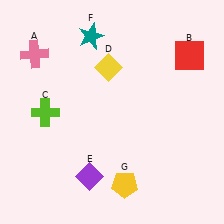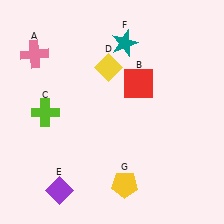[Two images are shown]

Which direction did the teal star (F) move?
The teal star (F) moved right.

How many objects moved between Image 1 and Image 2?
3 objects moved between the two images.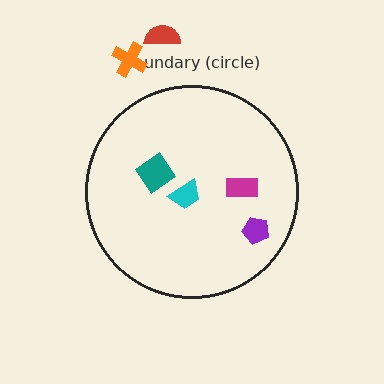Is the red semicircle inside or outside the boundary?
Outside.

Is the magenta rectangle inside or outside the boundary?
Inside.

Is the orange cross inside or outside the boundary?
Outside.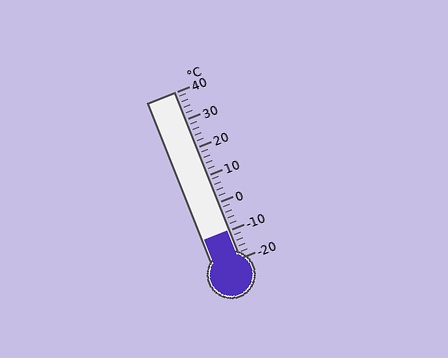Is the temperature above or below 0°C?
The temperature is below 0°C.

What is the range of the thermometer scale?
The thermometer scale ranges from -20°C to 40°C.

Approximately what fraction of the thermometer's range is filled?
The thermometer is filled to approximately 15% of its range.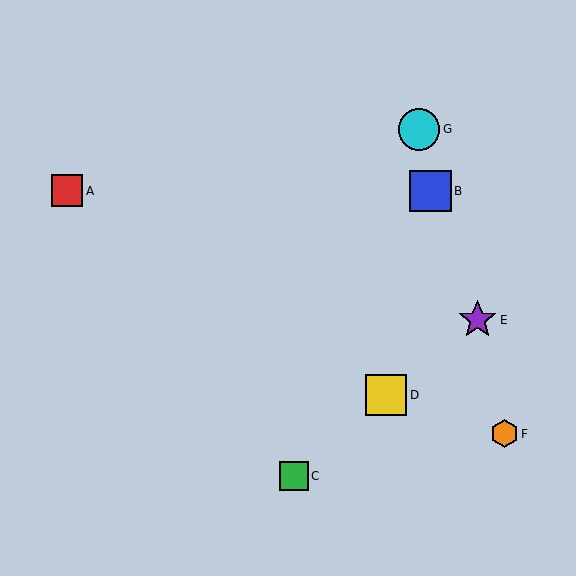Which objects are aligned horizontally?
Objects A, B are aligned horizontally.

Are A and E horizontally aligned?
No, A is at y≈191 and E is at y≈320.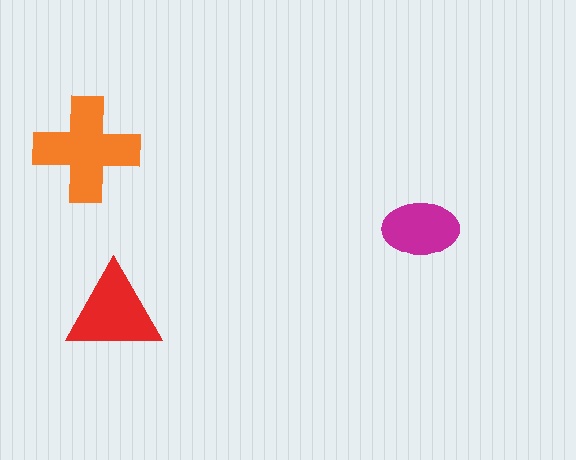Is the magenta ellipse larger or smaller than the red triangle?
Smaller.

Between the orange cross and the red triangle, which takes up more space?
The orange cross.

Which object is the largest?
The orange cross.